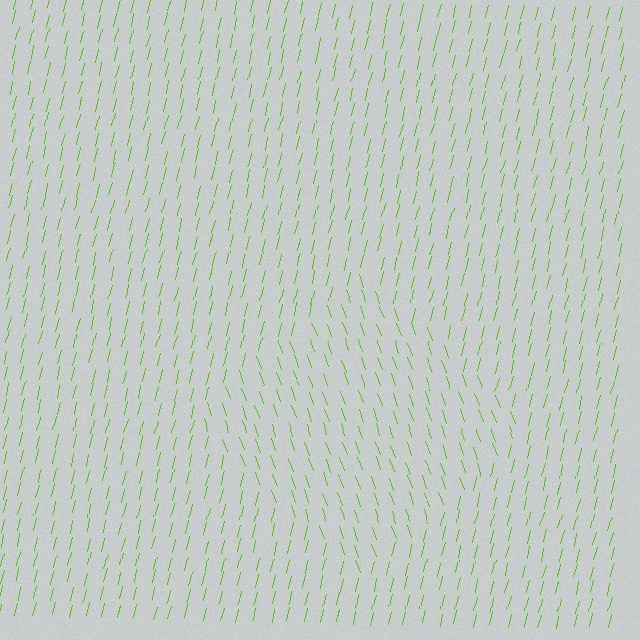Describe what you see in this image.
The image is filled with small lime line segments. A diamond region in the image has lines oriented differently from the surrounding lines, creating a visible texture boundary.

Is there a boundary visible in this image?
Yes, there is a texture boundary formed by a change in line orientation.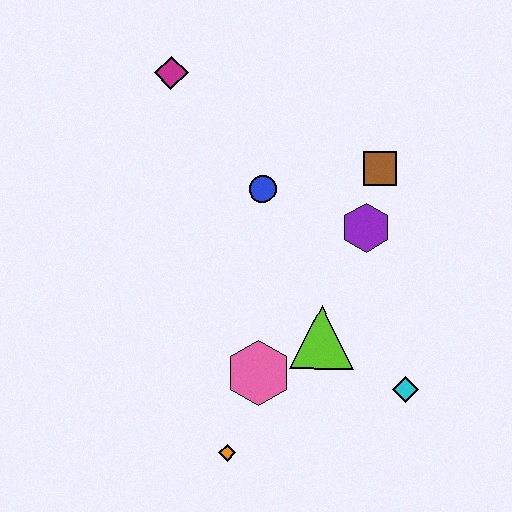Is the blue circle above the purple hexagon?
Yes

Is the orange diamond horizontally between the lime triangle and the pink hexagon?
No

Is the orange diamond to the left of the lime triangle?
Yes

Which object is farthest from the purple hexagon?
The orange diamond is farthest from the purple hexagon.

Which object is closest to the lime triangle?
The pink hexagon is closest to the lime triangle.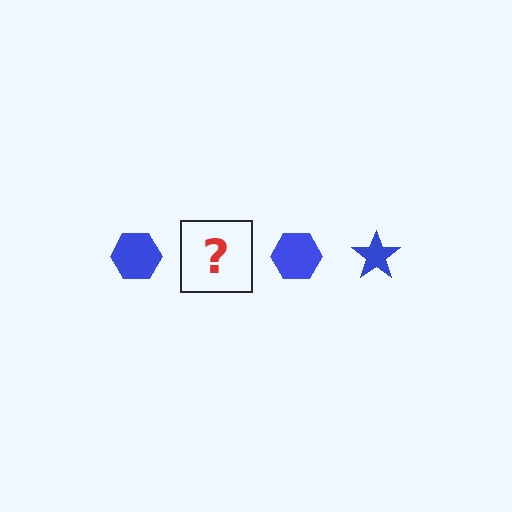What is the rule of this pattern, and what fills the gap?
The rule is that the pattern cycles through hexagon, star shapes in blue. The gap should be filled with a blue star.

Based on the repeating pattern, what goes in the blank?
The blank should be a blue star.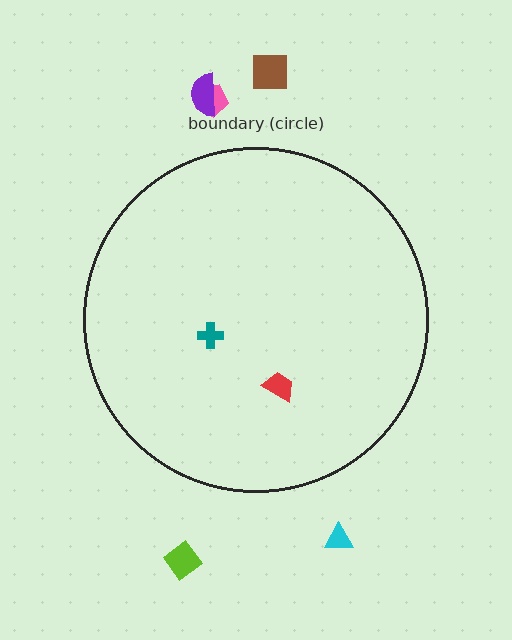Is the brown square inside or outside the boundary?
Outside.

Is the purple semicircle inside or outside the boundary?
Outside.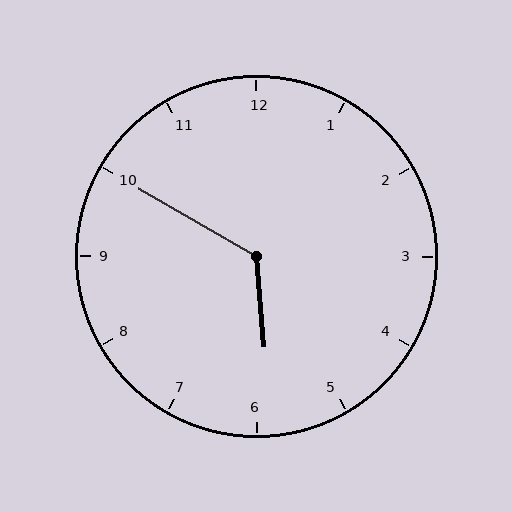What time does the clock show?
5:50.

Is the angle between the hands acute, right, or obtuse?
It is obtuse.